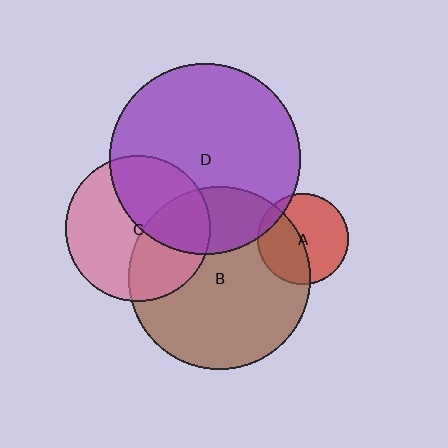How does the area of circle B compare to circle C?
Approximately 1.6 times.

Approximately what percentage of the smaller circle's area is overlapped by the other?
Approximately 25%.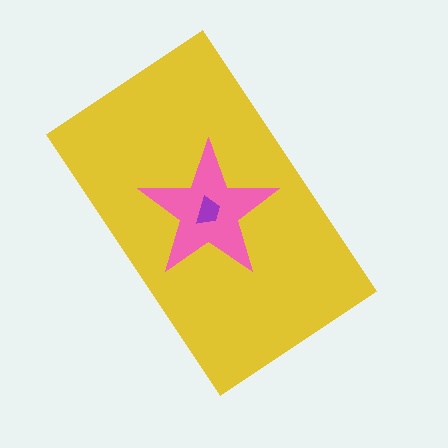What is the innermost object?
The purple trapezoid.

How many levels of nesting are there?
3.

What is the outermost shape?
The yellow rectangle.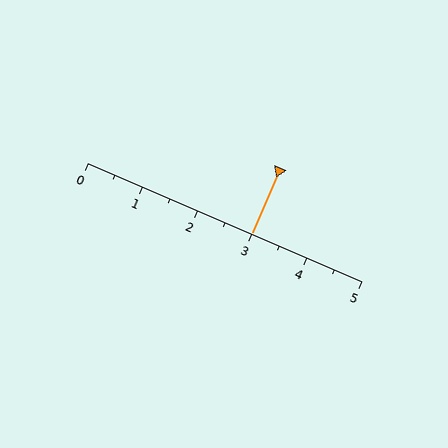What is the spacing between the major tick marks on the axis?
The major ticks are spaced 1 apart.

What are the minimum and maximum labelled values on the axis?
The axis runs from 0 to 5.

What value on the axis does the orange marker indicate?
The marker indicates approximately 3.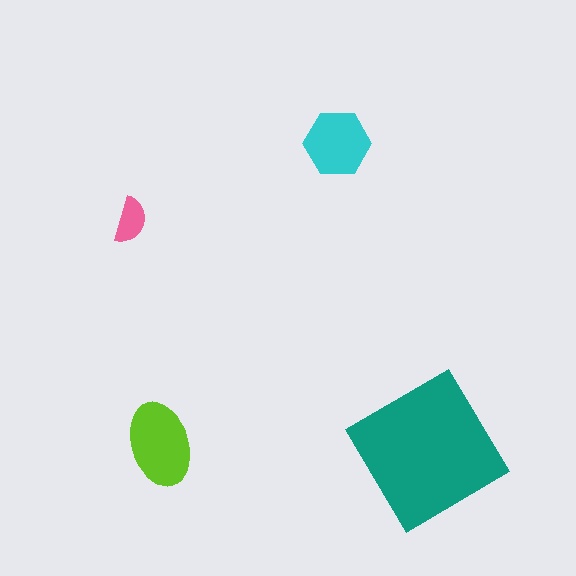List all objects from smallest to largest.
The pink semicircle, the cyan hexagon, the lime ellipse, the teal diamond.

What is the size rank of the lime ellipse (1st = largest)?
2nd.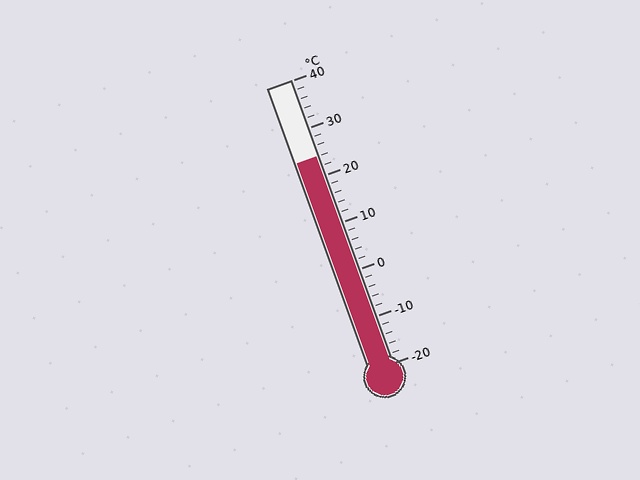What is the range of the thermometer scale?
The thermometer scale ranges from -20°C to 40°C.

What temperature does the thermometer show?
The thermometer shows approximately 24°C.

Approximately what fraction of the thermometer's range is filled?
The thermometer is filled to approximately 75% of its range.